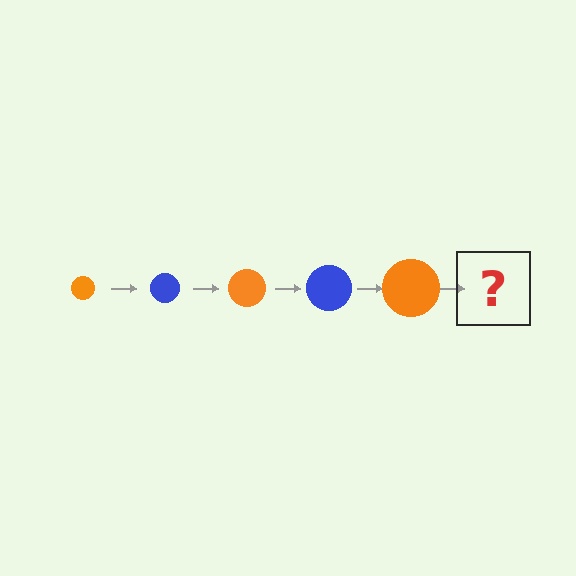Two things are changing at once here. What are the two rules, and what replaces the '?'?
The two rules are that the circle grows larger each step and the color cycles through orange and blue. The '?' should be a blue circle, larger than the previous one.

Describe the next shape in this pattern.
It should be a blue circle, larger than the previous one.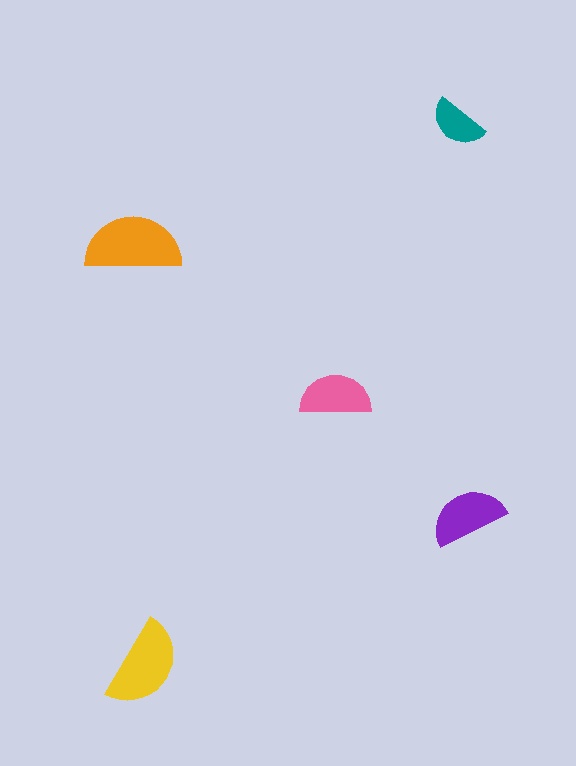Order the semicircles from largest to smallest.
the orange one, the yellow one, the purple one, the pink one, the teal one.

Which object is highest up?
The teal semicircle is topmost.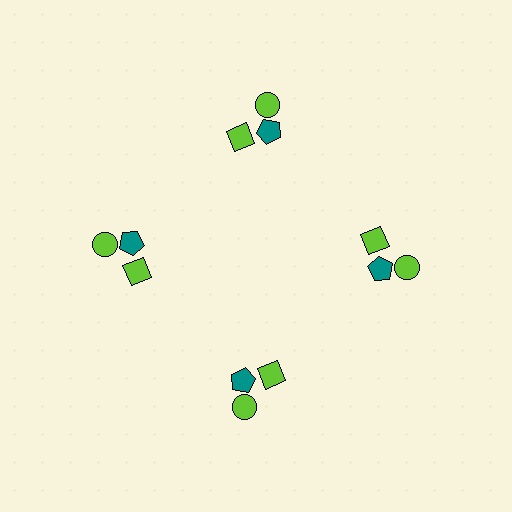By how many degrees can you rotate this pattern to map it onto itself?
The pattern maps onto itself every 90 degrees of rotation.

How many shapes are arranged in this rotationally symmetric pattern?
There are 12 shapes, arranged in 4 groups of 3.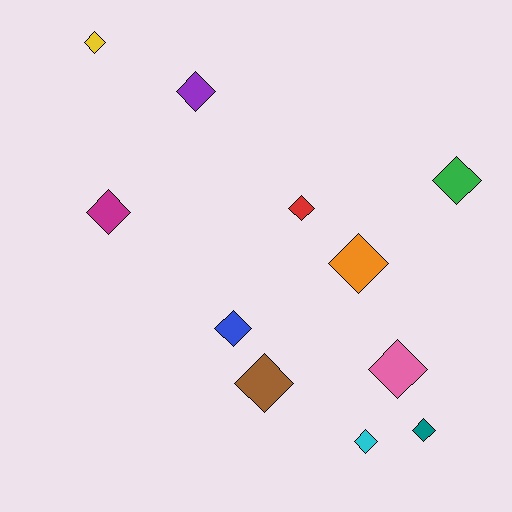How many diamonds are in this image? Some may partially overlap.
There are 11 diamonds.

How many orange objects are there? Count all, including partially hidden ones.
There is 1 orange object.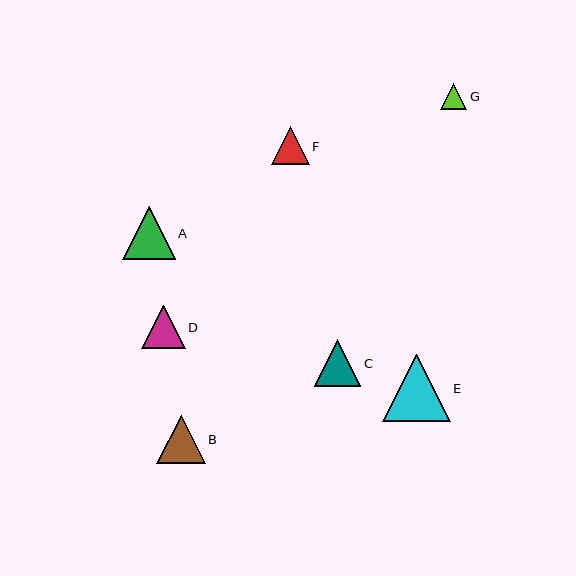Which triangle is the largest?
Triangle E is the largest with a size of approximately 68 pixels.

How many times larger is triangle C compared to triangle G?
Triangle C is approximately 1.8 times the size of triangle G.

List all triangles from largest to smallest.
From largest to smallest: E, A, B, C, D, F, G.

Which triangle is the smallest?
Triangle G is the smallest with a size of approximately 26 pixels.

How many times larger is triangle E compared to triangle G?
Triangle E is approximately 2.6 times the size of triangle G.